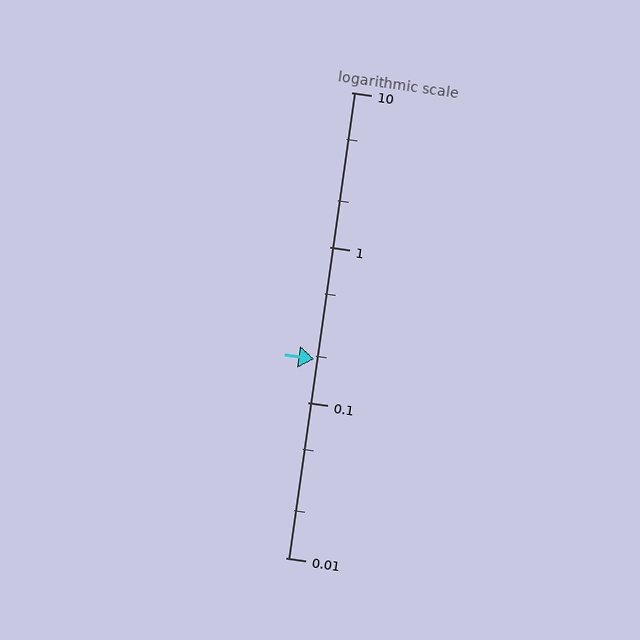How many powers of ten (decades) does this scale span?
The scale spans 3 decades, from 0.01 to 10.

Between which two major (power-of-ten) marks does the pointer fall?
The pointer is between 0.1 and 1.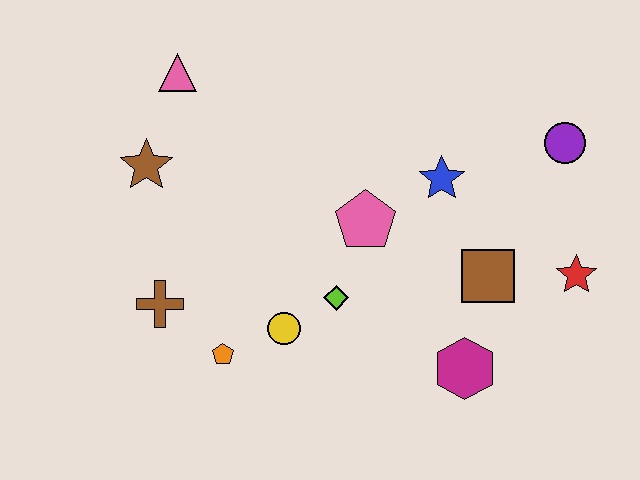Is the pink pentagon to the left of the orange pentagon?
No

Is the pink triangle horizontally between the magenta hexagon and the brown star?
Yes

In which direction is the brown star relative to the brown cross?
The brown star is above the brown cross.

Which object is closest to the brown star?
The pink triangle is closest to the brown star.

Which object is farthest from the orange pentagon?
The purple circle is farthest from the orange pentagon.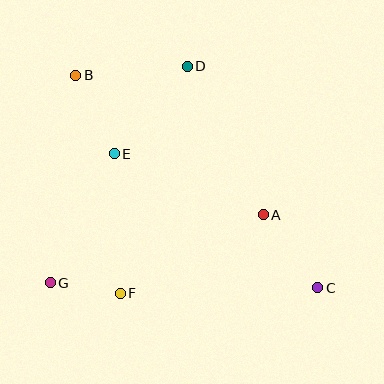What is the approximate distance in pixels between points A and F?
The distance between A and F is approximately 163 pixels.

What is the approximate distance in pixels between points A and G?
The distance between A and G is approximately 224 pixels.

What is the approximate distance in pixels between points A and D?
The distance between A and D is approximately 167 pixels.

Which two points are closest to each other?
Points F and G are closest to each other.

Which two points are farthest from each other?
Points B and C are farthest from each other.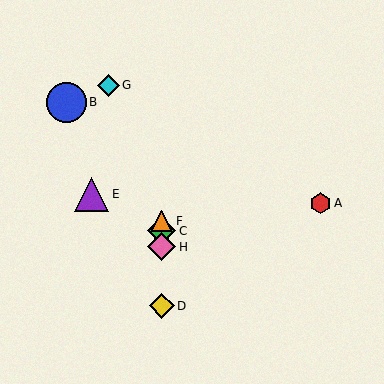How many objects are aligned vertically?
4 objects (C, D, F, H) are aligned vertically.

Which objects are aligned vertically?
Objects C, D, F, H are aligned vertically.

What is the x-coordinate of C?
Object C is at x≈162.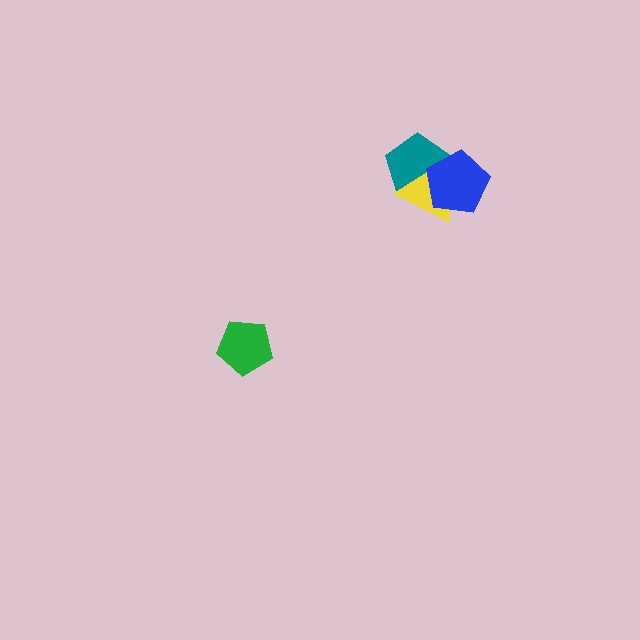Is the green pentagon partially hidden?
No, no other shape covers it.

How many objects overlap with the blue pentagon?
2 objects overlap with the blue pentagon.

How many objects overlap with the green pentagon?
0 objects overlap with the green pentagon.